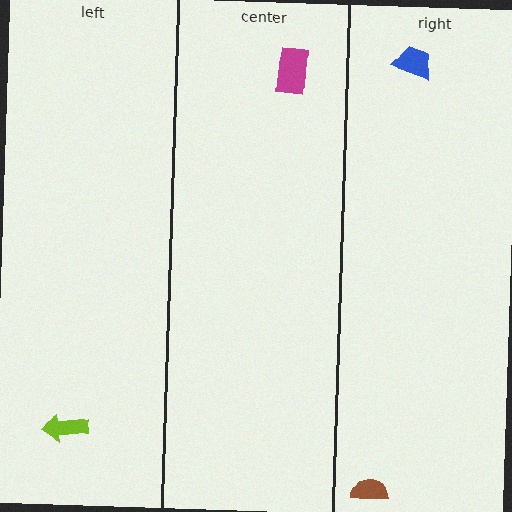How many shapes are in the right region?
2.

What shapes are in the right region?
The blue trapezoid, the brown semicircle.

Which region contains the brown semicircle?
The right region.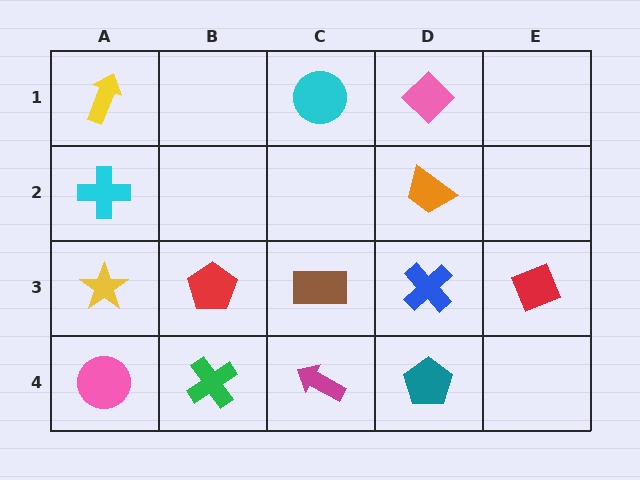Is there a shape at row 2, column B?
No, that cell is empty.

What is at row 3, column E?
A red diamond.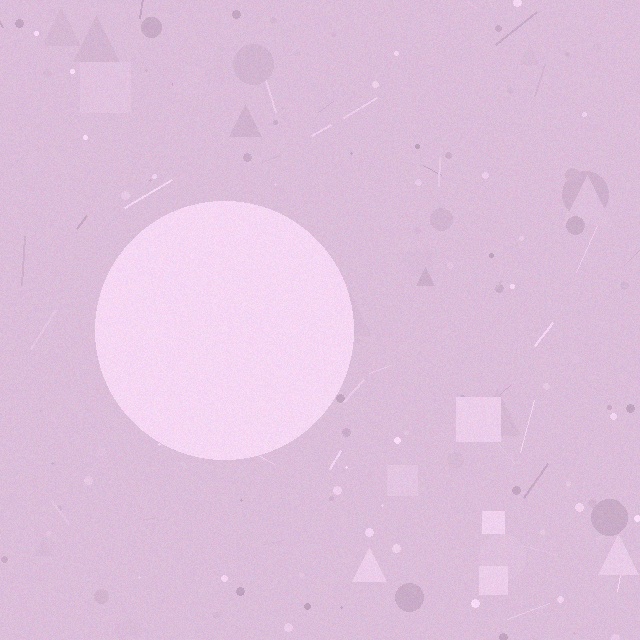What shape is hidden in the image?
A circle is hidden in the image.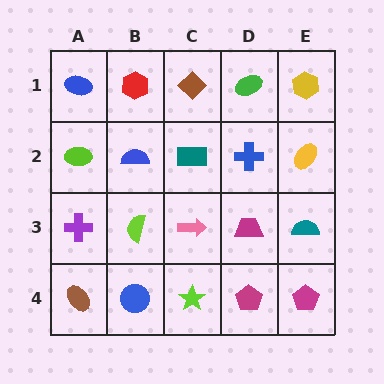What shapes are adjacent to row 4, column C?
A pink arrow (row 3, column C), a blue circle (row 4, column B), a magenta pentagon (row 4, column D).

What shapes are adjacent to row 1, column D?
A blue cross (row 2, column D), a brown diamond (row 1, column C), a yellow hexagon (row 1, column E).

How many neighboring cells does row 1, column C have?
3.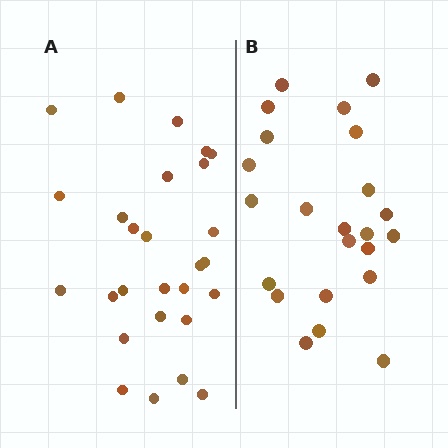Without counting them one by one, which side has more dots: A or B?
Region A (the left region) has more dots.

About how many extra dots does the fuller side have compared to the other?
Region A has about 4 more dots than region B.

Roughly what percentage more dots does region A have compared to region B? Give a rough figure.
About 15% more.